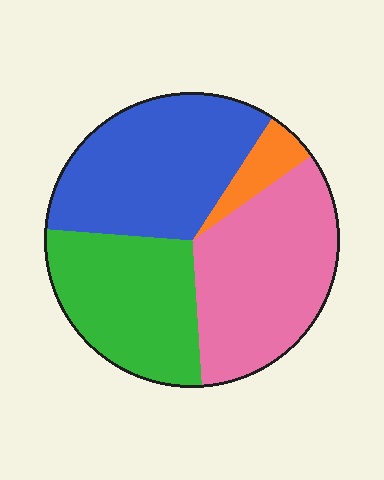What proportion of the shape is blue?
Blue takes up between a quarter and a half of the shape.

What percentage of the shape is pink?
Pink takes up about one third (1/3) of the shape.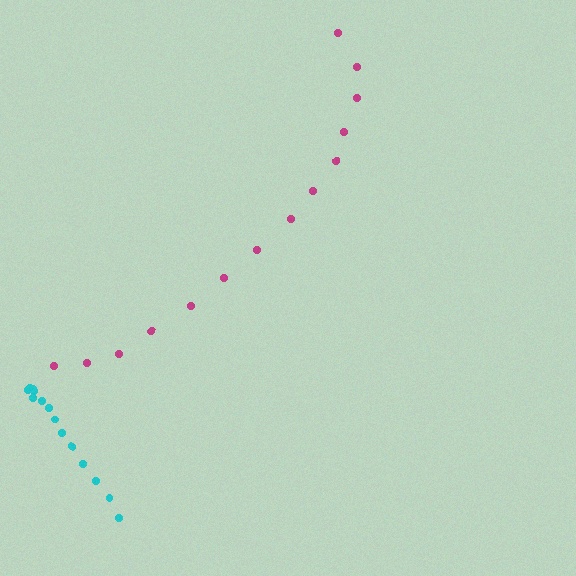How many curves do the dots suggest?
There are 2 distinct paths.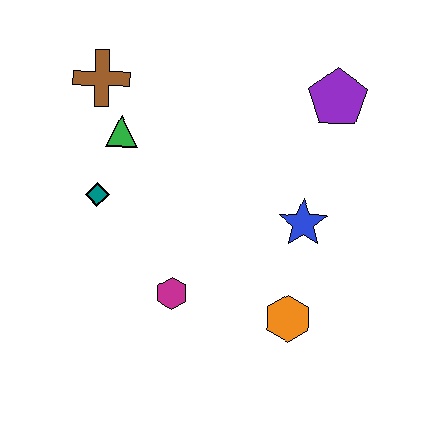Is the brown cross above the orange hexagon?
Yes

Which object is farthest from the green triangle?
The orange hexagon is farthest from the green triangle.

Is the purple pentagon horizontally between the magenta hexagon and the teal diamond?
No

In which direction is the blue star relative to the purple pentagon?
The blue star is below the purple pentagon.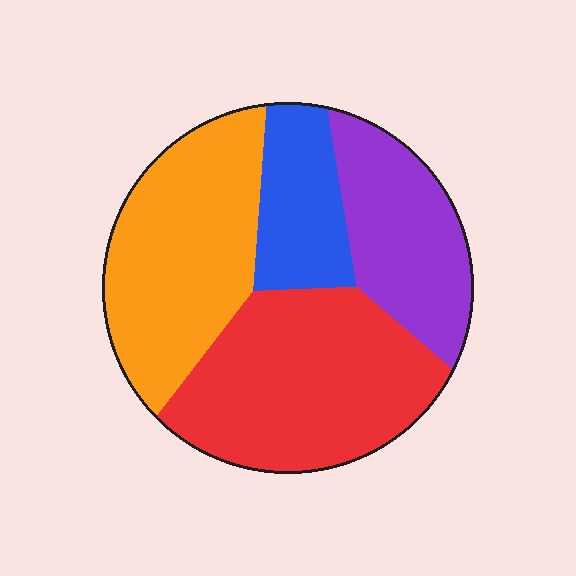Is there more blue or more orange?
Orange.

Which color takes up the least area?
Blue, at roughly 15%.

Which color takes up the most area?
Red, at roughly 35%.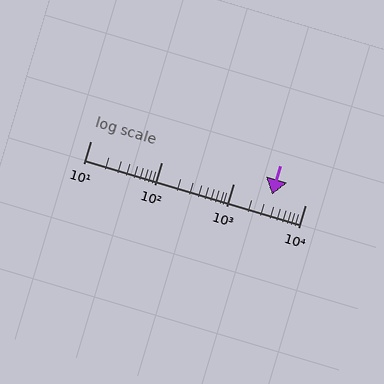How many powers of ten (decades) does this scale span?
The scale spans 3 decades, from 10 to 10000.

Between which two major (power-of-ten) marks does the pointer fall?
The pointer is between 1000 and 10000.